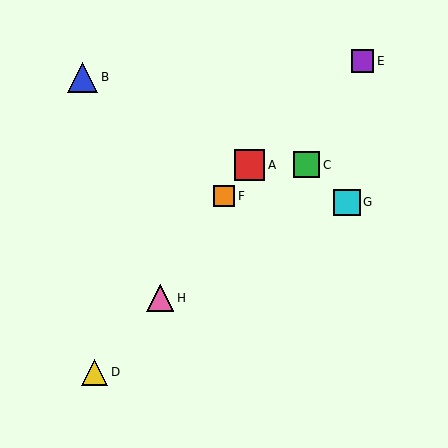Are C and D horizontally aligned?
No, C is at y≈165 and D is at y≈372.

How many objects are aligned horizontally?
2 objects (A, C) are aligned horizontally.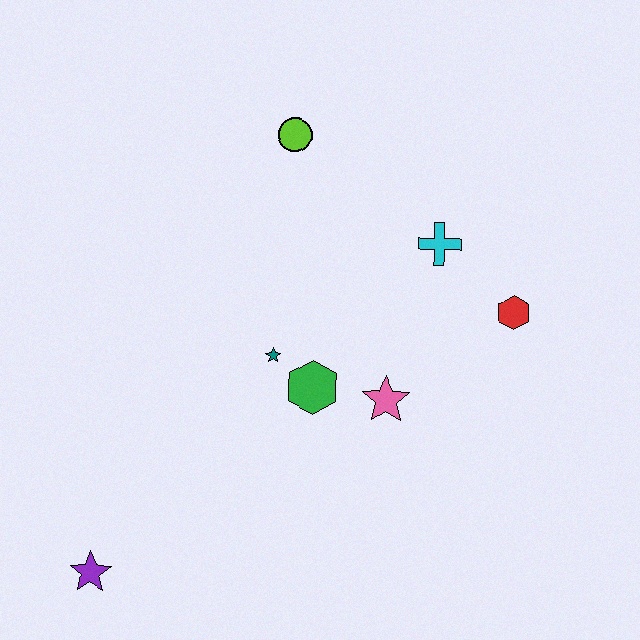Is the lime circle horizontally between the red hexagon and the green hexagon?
No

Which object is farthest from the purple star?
The red hexagon is farthest from the purple star.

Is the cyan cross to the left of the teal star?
No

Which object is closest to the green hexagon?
The teal star is closest to the green hexagon.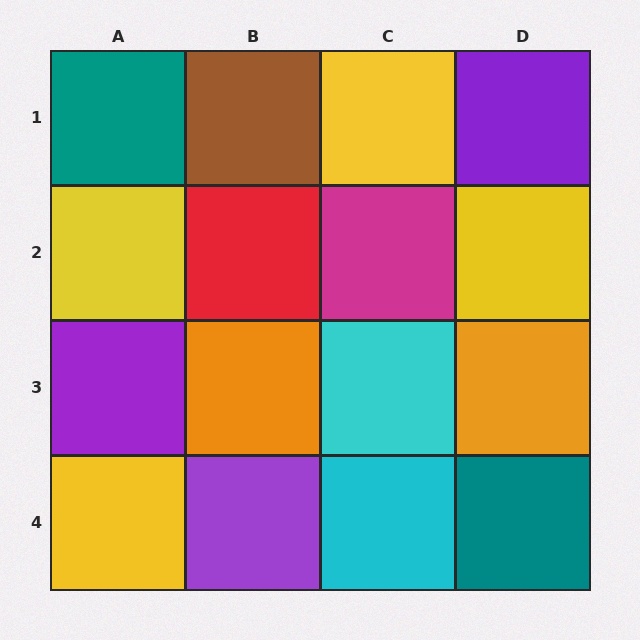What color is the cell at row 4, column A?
Yellow.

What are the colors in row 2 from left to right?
Yellow, red, magenta, yellow.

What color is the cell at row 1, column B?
Brown.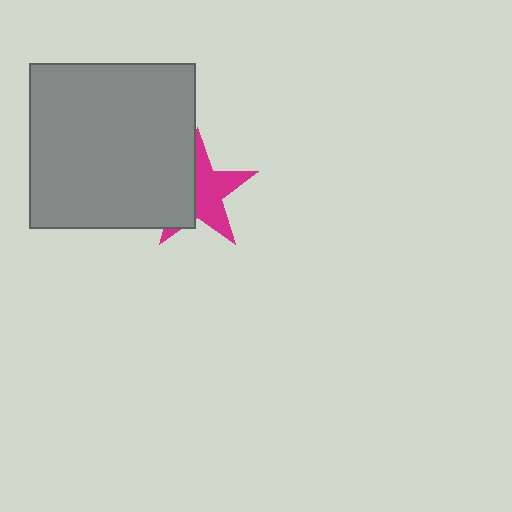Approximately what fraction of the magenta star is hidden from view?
Roughly 44% of the magenta star is hidden behind the gray square.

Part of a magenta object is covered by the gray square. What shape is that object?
It is a star.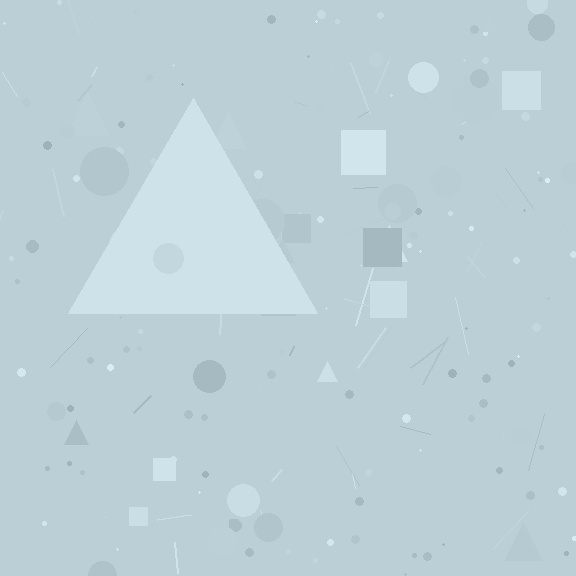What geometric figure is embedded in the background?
A triangle is embedded in the background.